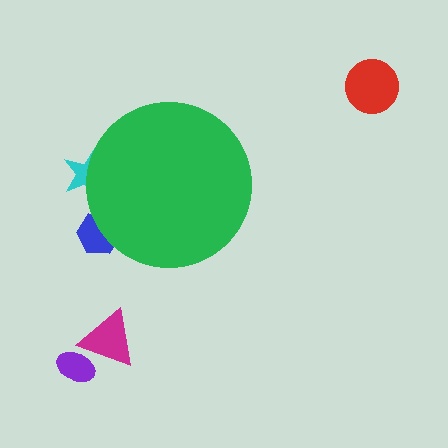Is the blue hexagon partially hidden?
Yes, the blue hexagon is partially hidden behind the green circle.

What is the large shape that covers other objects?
A green circle.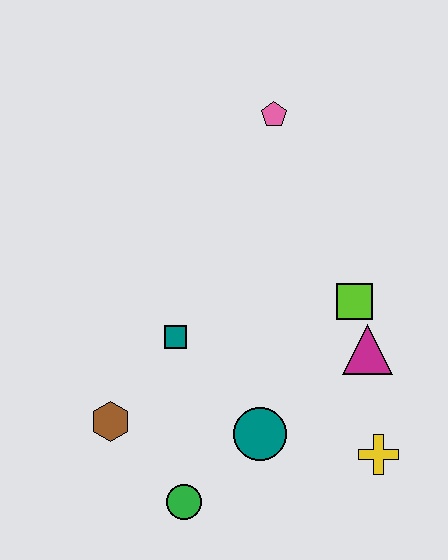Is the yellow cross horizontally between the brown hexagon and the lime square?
No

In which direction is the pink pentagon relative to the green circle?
The pink pentagon is above the green circle.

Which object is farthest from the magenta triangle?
The brown hexagon is farthest from the magenta triangle.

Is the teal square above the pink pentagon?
No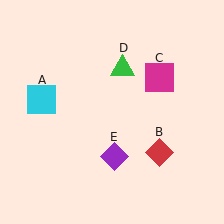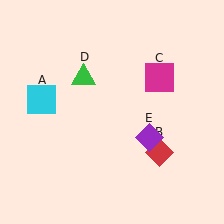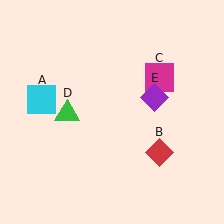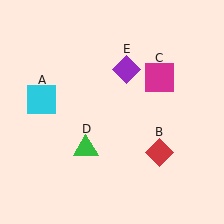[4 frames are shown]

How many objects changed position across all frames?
2 objects changed position: green triangle (object D), purple diamond (object E).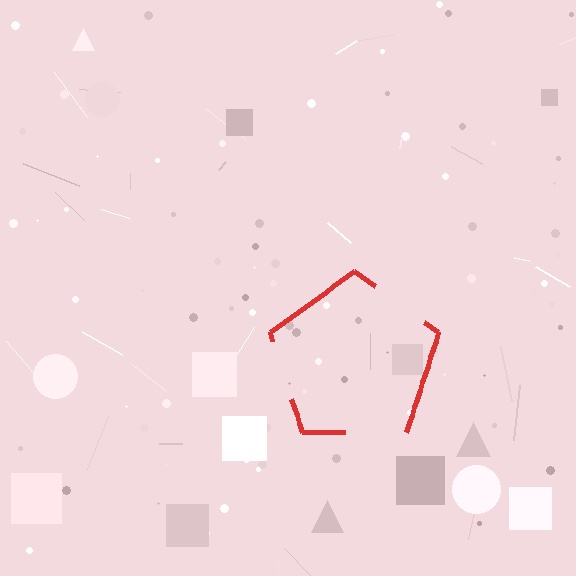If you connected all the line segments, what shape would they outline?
They would outline a pentagon.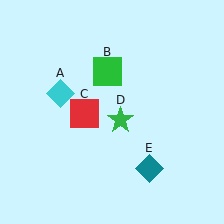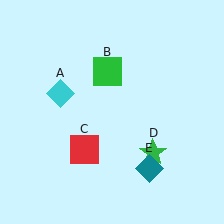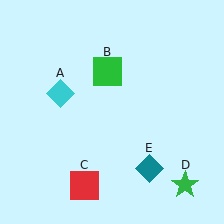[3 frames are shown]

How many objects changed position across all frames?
2 objects changed position: red square (object C), green star (object D).